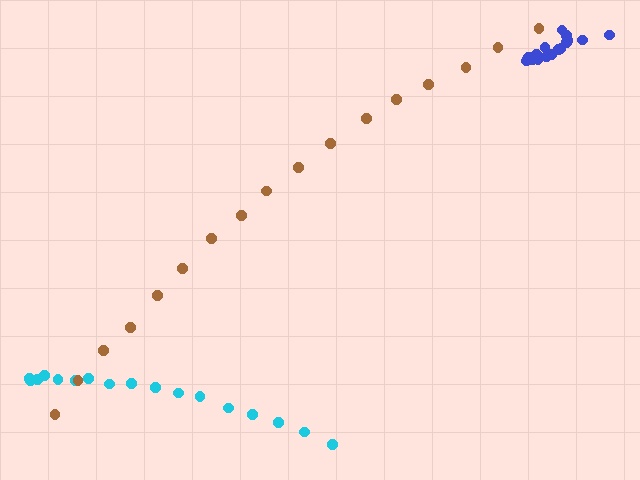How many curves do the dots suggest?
There are 3 distinct paths.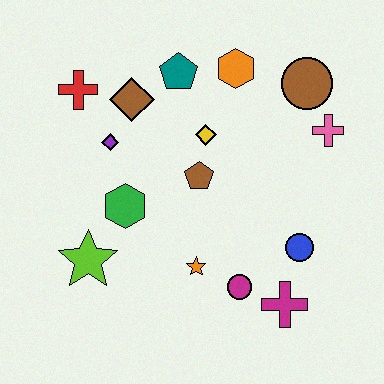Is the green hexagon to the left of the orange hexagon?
Yes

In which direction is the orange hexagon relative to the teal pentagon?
The orange hexagon is to the right of the teal pentagon.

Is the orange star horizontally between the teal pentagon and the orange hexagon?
Yes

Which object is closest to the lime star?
The green hexagon is closest to the lime star.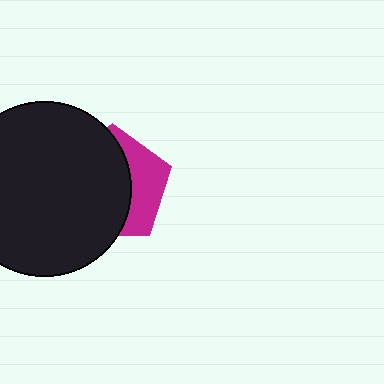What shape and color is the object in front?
The object in front is a black circle.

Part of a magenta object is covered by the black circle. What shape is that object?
It is a pentagon.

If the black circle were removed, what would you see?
You would see the complete magenta pentagon.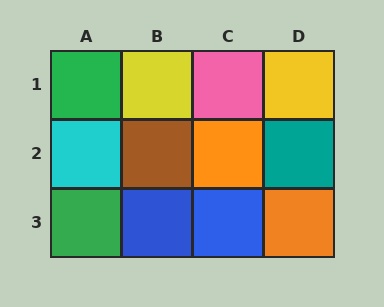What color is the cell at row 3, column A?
Green.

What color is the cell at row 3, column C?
Blue.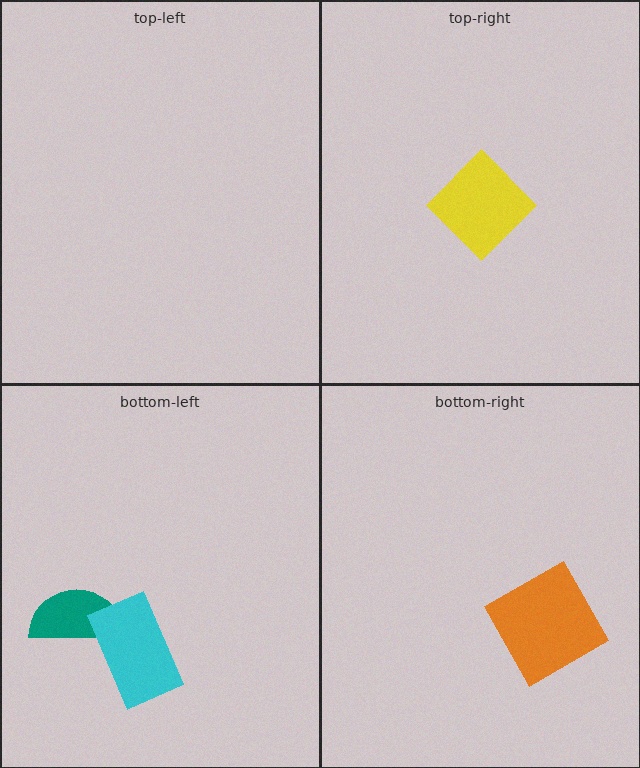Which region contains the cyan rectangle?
The bottom-left region.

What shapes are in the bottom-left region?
The teal semicircle, the cyan rectangle.